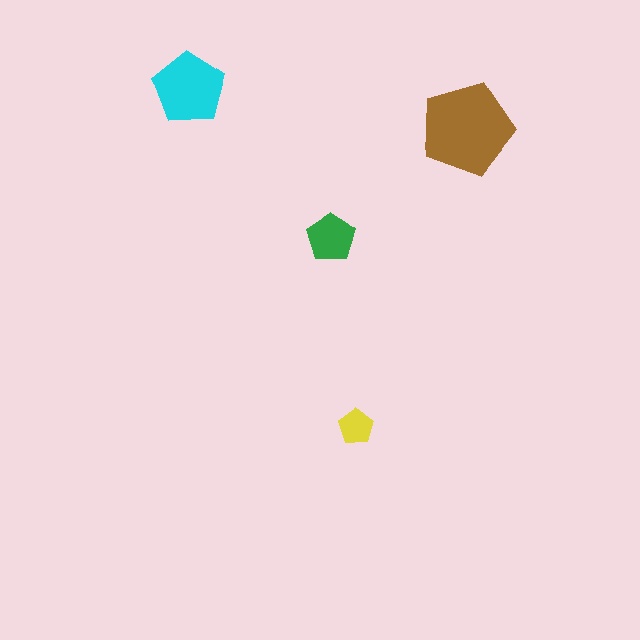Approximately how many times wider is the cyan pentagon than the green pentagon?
About 1.5 times wider.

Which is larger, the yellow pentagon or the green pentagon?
The green one.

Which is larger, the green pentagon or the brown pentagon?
The brown one.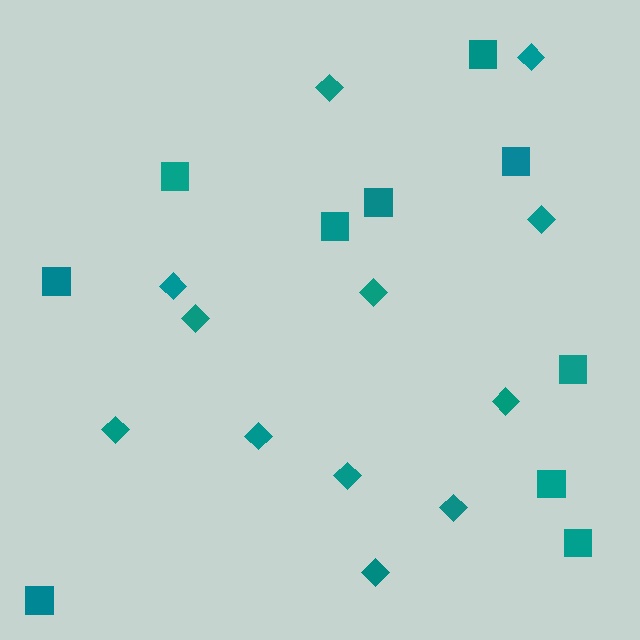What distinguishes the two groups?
There are 2 groups: one group of diamonds (12) and one group of squares (10).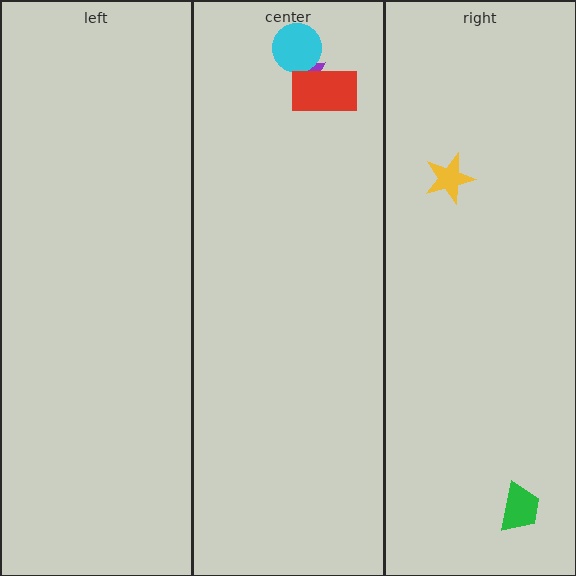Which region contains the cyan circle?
The center region.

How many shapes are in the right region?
2.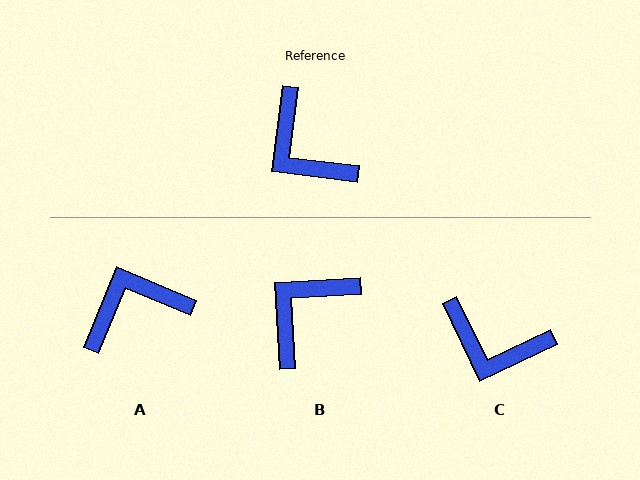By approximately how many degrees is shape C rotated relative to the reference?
Approximately 33 degrees counter-clockwise.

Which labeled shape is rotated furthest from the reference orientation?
A, about 106 degrees away.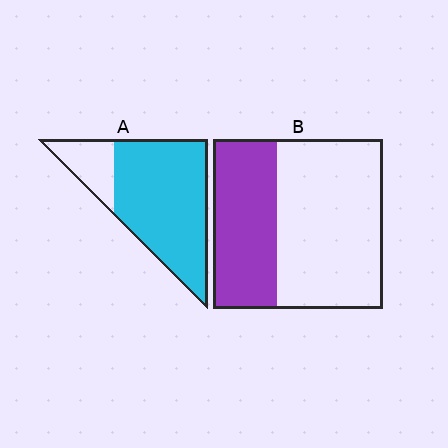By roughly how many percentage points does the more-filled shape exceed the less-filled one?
By roughly 40 percentage points (A over B).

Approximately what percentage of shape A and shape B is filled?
A is approximately 80% and B is approximately 40%.